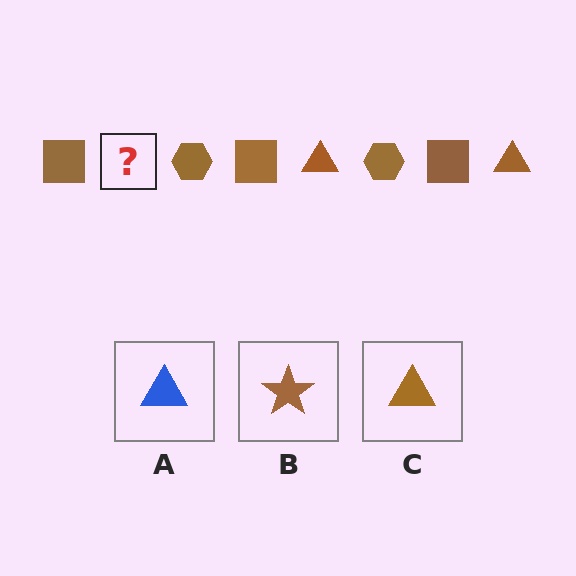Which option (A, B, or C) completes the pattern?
C.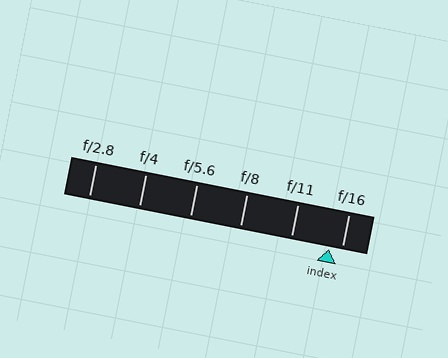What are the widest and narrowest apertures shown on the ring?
The widest aperture shown is f/2.8 and the narrowest is f/16.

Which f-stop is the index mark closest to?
The index mark is closest to f/16.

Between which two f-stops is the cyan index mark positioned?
The index mark is between f/11 and f/16.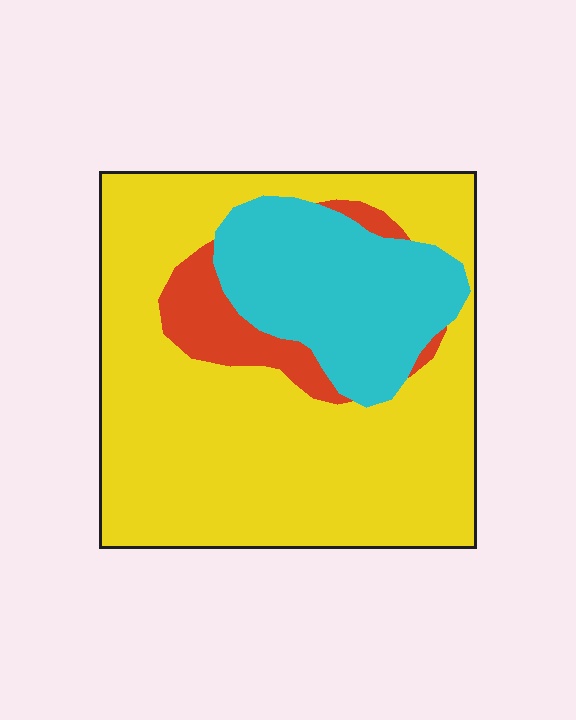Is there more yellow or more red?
Yellow.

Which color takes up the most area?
Yellow, at roughly 70%.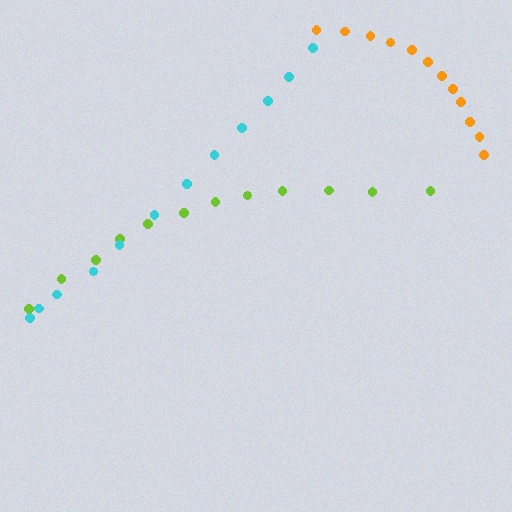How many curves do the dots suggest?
There are 3 distinct paths.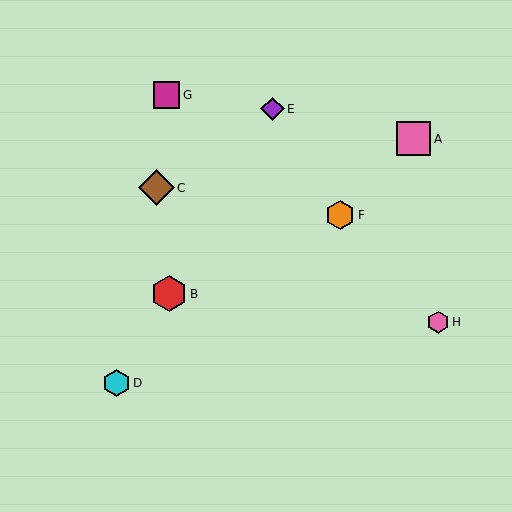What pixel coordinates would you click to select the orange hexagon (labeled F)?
Click at (340, 215) to select the orange hexagon F.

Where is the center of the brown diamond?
The center of the brown diamond is at (156, 188).